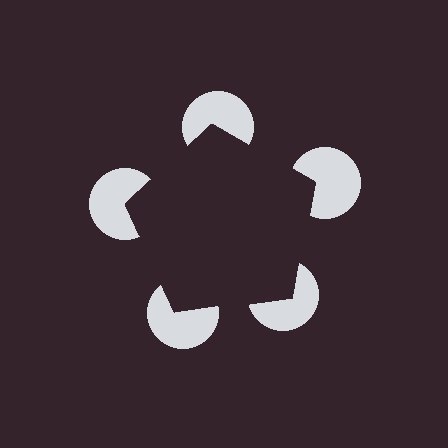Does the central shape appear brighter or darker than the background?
It typically appears slightly darker than the background, even though no actual brightness change is drawn.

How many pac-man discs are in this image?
There are 5 — one at each vertex of the illusory pentagon.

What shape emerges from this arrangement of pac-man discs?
An illusory pentagon — its edges are inferred from the aligned wedge cuts in the pac-man discs, not physically drawn.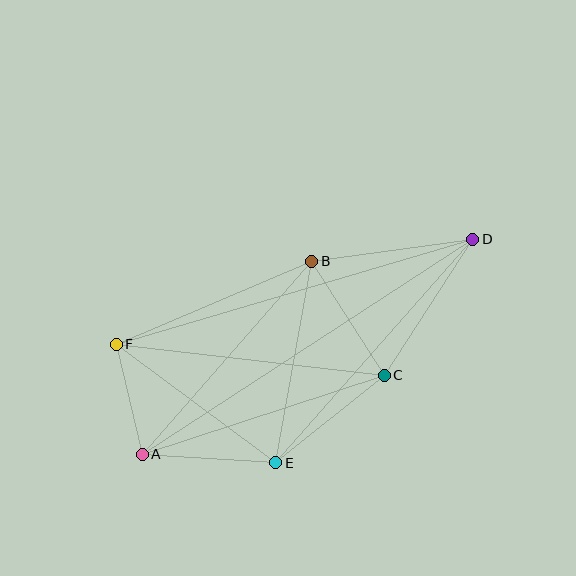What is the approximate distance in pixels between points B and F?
The distance between B and F is approximately 212 pixels.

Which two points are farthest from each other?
Points A and D are farthest from each other.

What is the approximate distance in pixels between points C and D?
The distance between C and D is approximately 162 pixels.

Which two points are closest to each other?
Points A and F are closest to each other.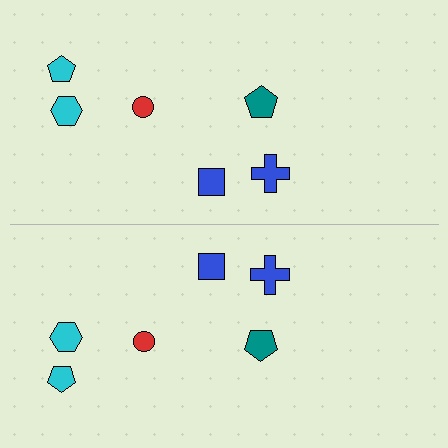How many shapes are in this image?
There are 12 shapes in this image.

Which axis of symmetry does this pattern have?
The pattern has a horizontal axis of symmetry running through the center of the image.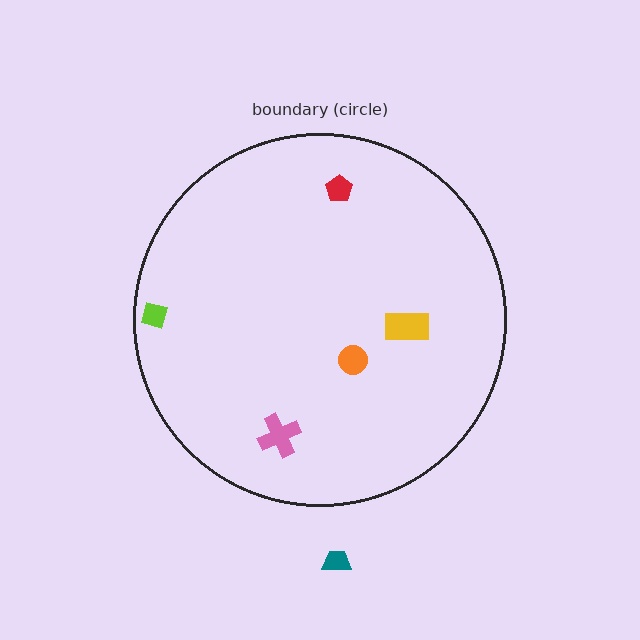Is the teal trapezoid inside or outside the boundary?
Outside.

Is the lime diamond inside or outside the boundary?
Inside.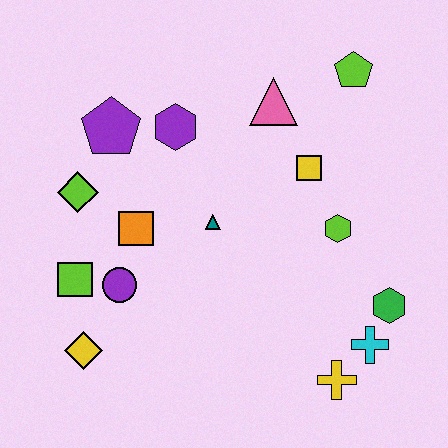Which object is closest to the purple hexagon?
The purple pentagon is closest to the purple hexagon.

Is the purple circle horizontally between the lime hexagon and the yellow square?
No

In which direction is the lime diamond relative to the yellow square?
The lime diamond is to the left of the yellow square.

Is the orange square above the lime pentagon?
No